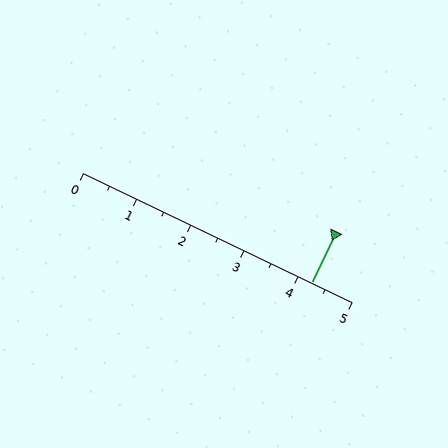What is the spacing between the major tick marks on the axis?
The major ticks are spaced 1 apart.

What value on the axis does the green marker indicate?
The marker indicates approximately 4.2.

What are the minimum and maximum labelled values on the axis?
The axis runs from 0 to 5.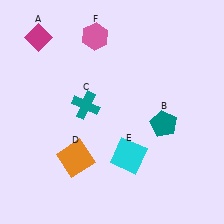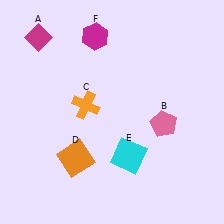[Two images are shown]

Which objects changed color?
B changed from teal to pink. C changed from teal to orange. F changed from pink to magenta.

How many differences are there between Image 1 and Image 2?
There are 3 differences between the two images.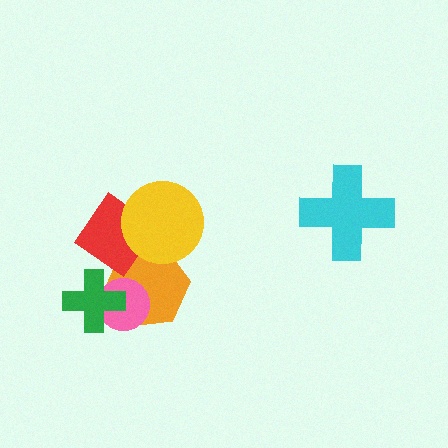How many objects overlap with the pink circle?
2 objects overlap with the pink circle.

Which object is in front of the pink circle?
The green cross is in front of the pink circle.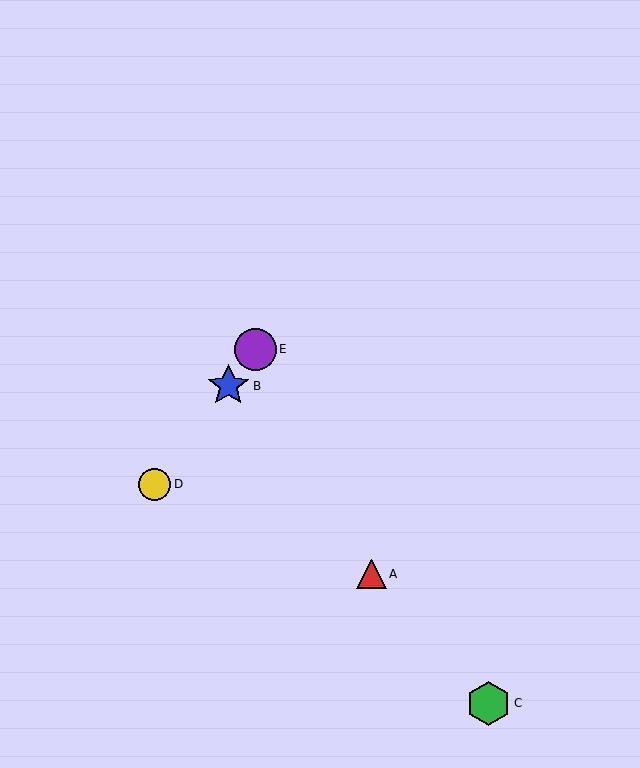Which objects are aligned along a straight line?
Objects B, D, E are aligned along a straight line.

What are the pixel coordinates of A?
Object A is at (372, 574).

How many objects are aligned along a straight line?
3 objects (B, D, E) are aligned along a straight line.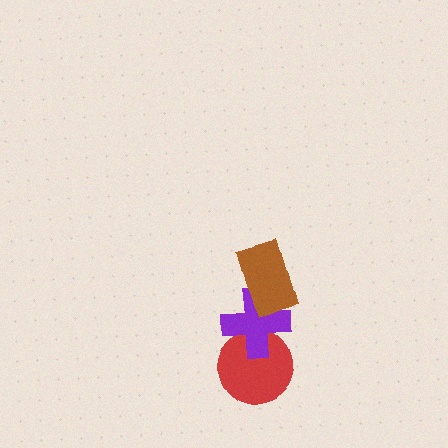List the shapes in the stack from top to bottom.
From top to bottom: the brown rectangle, the purple cross, the red circle.